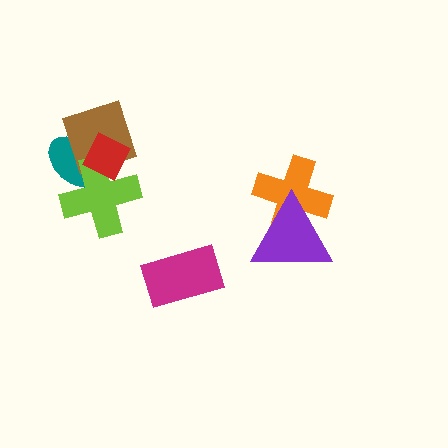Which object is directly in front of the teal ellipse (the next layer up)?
The brown diamond is directly in front of the teal ellipse.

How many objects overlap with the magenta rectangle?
0 objects overlap with the magenta rectangle.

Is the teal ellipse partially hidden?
Yes, it is partially covered by another shape.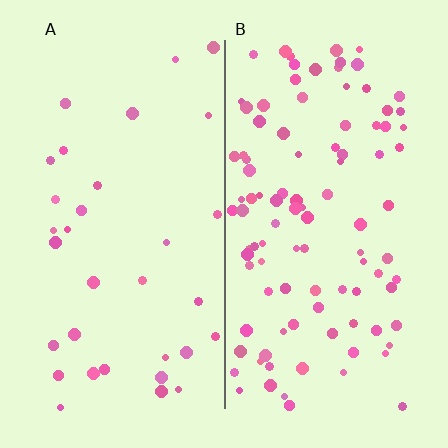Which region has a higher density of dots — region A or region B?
B (the right).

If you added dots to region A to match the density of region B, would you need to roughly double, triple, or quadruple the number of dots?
Approximately triple.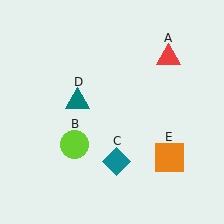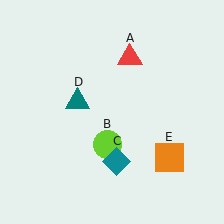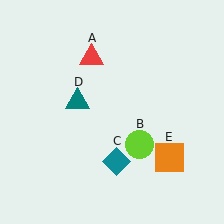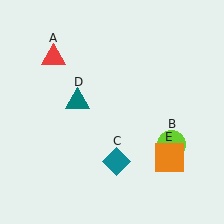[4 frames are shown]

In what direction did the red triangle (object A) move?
The red triangle (object A) moved left.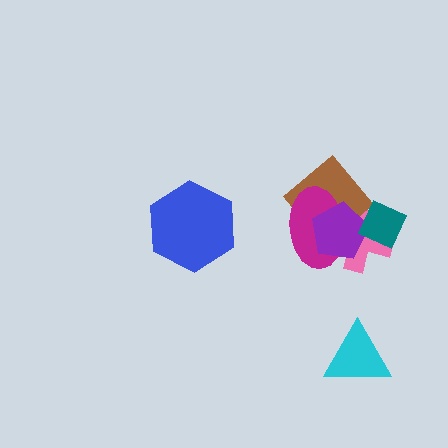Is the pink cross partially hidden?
Yes, it is partially covered by another shape.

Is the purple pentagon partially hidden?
Yes, it is partially covered by another shape.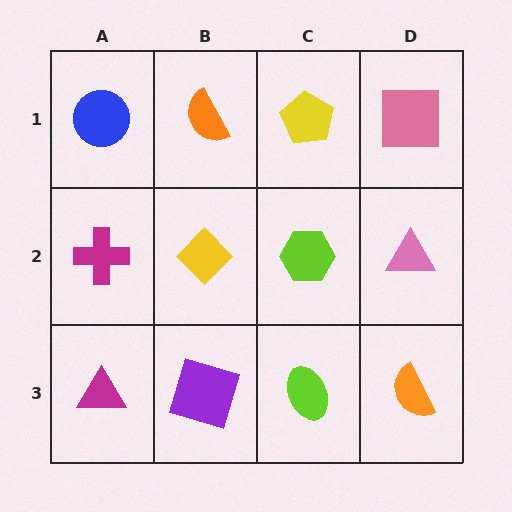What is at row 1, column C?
A yellow pentagon.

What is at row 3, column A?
A magenta triangle.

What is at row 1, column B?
An orange semicircle.